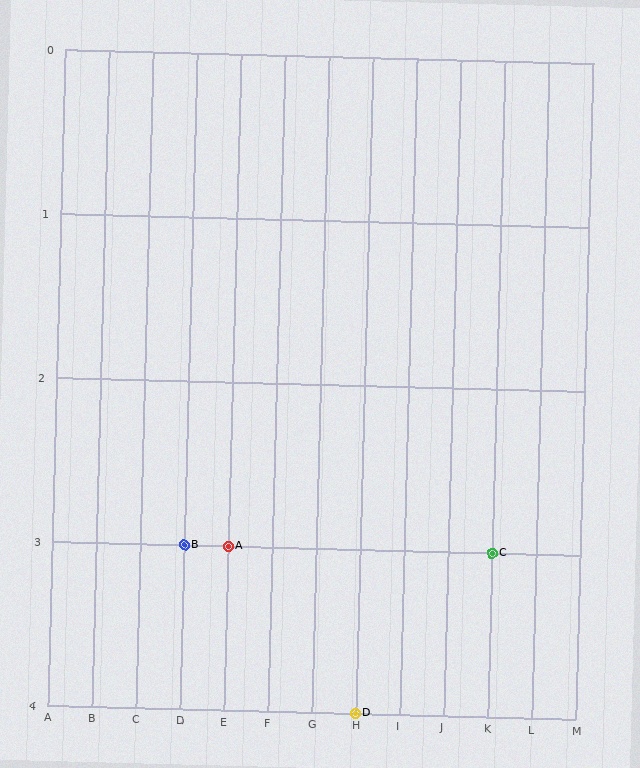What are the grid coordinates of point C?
Point C is at grid coordinates (K, 3).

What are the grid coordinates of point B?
Point B is at grid coordinates (D, 3).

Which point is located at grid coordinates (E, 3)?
Point A is at (E, 3).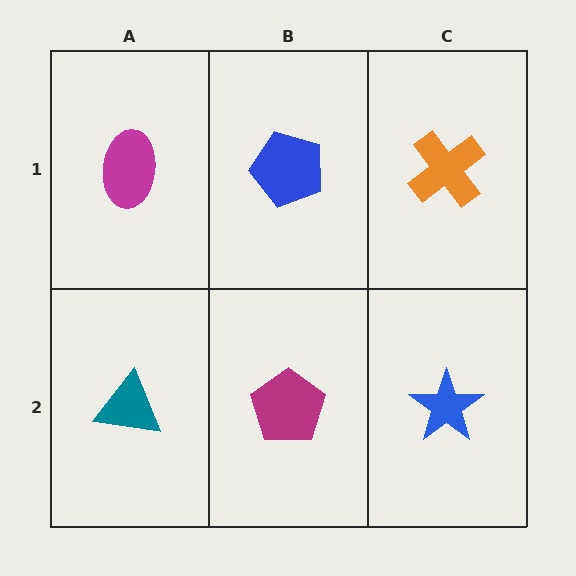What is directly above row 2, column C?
An orange cross.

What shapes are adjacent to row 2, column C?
An orange cross (row 1, column C), a magenta pentagon (row 2, column B).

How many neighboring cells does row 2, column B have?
3.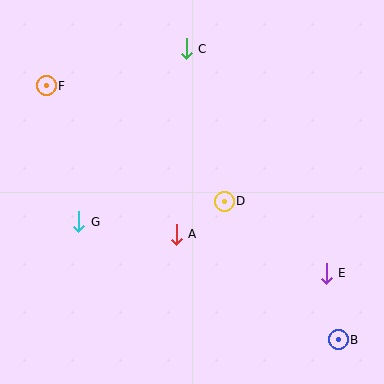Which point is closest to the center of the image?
Point D at (224, 201) is closest to the center.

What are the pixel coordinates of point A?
Point A is at (176, 235).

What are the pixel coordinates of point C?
Point C is at (186, 49).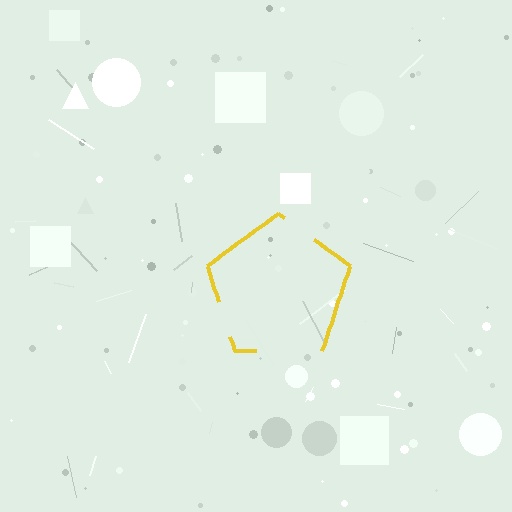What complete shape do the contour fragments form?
The contour fragments form a pentagon.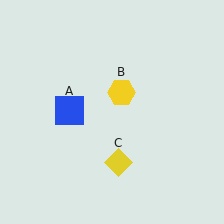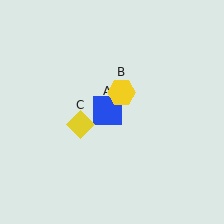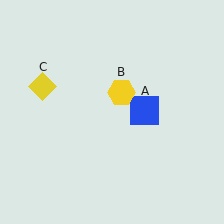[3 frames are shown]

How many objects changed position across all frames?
2 objects changed position: blue square (object A), yellow diamond (object C).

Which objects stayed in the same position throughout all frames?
Yellow hexagon (object B) remained stationary.